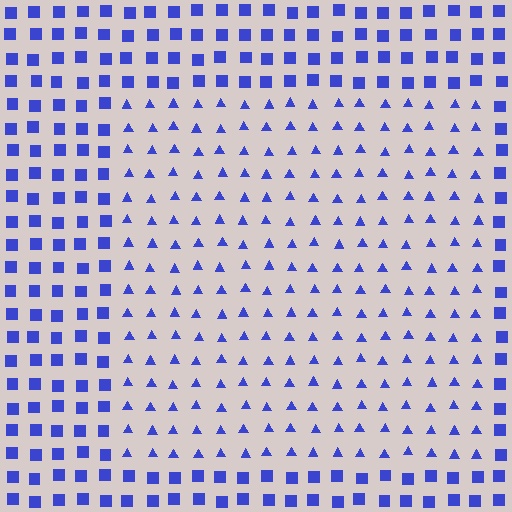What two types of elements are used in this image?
The image uses triangles inside the rectangle region and squares outside it.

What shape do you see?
I see a rectangle.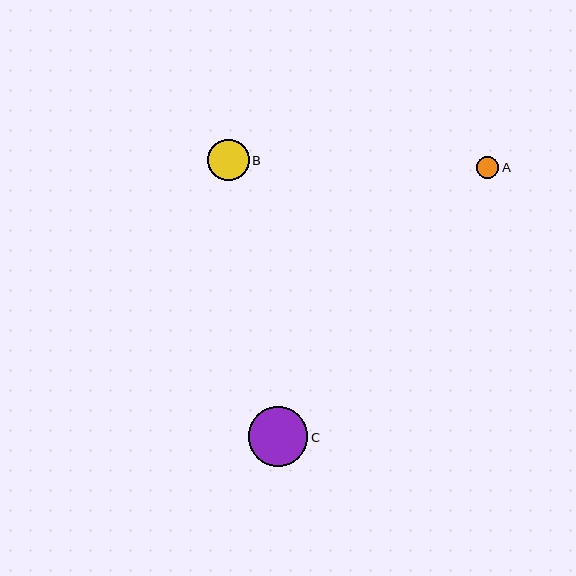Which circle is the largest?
Circle C is the largest with a size of approximately 59 pixels.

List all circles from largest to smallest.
From largest to smallest: C, B, A.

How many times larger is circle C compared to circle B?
Circle C is approximately 1.4 times the size of circle B.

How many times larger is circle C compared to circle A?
Circle C is approximately 2.7 times the size of circle A.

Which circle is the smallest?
Circle A is the smallest with a size of approximately 22 pixels.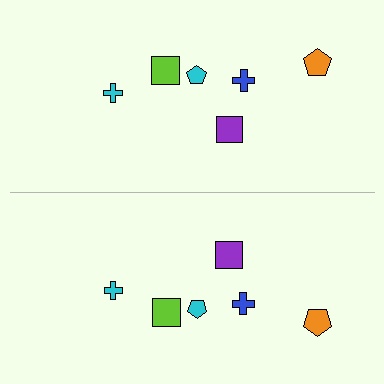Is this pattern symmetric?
Yes, this pattern has bilateral (reflection) symmetry.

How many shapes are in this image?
There are 12 shapes in this image.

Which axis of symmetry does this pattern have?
The pattern has a horizontal axis of symmetry running through the center of the image.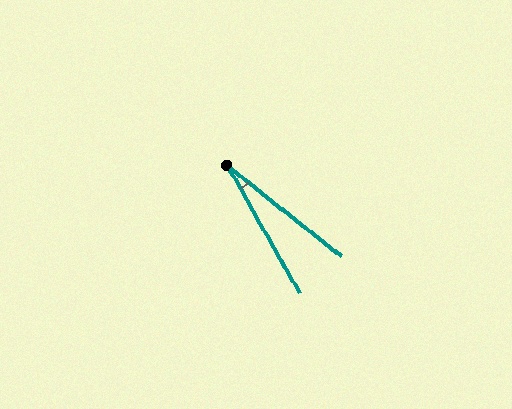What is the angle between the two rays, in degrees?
Approximately 22 degrees.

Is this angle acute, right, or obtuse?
It is acute.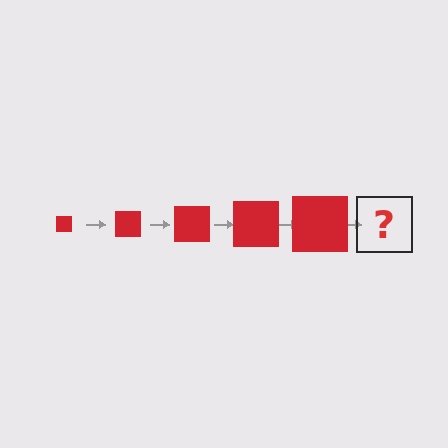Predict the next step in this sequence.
The next step is a red square, larger than the previous one.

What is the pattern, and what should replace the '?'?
The pattern is that the square gets progressively larger each step. The '?' should be a red square, larger than the previous one.